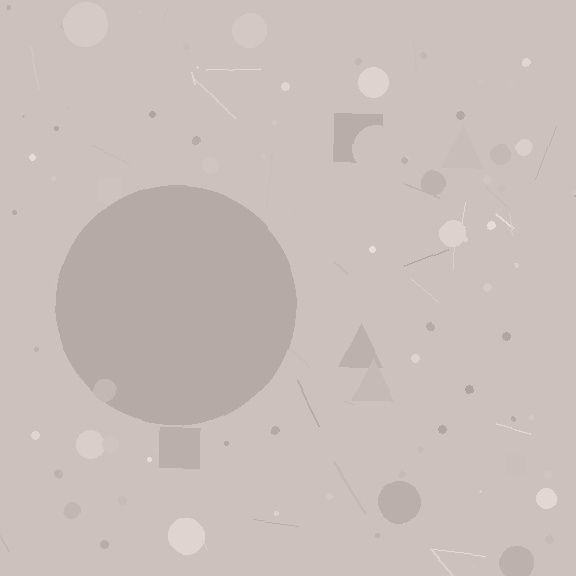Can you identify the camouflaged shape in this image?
The camouflaged shape is a circle.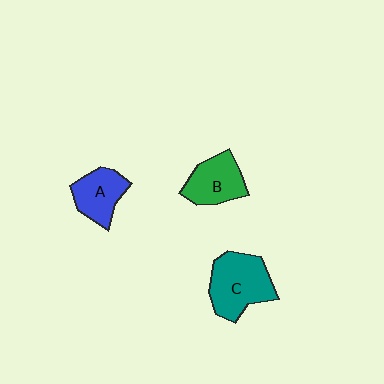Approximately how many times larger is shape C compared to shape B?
Approximately 1.4 times.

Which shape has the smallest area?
Shape A (blue).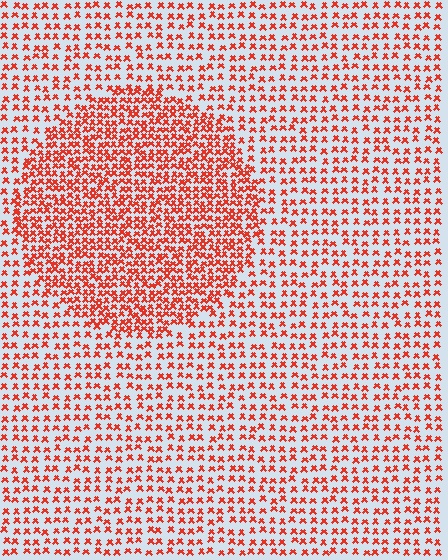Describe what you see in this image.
The image contains small red elements arranged at two different densities. A circle-shaped region is visible where the elements are more densely packed than the surrounding area.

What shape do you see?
I see a circle.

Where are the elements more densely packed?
The elements are more densely packed inside the circle boundary.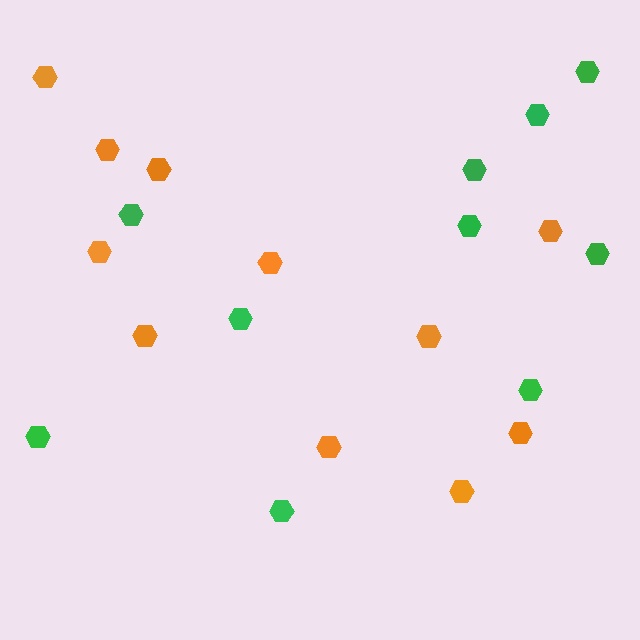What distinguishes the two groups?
There are 2 groups: one group of green hexagons (10) and one group of orange hexagons (11).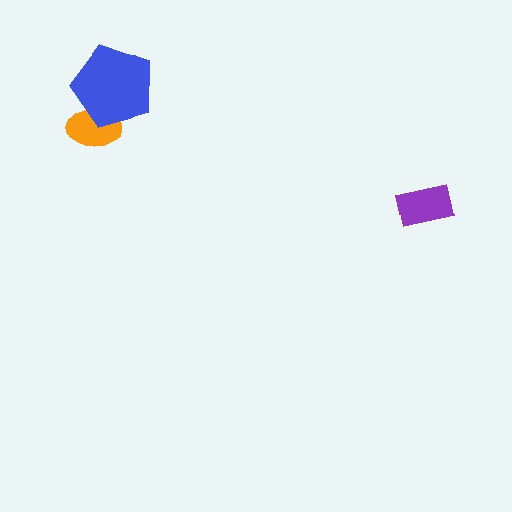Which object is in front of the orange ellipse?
The blue pentagon is in front of the orange ellipse.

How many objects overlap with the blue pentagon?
1 object overlaps with the blue pentagon.